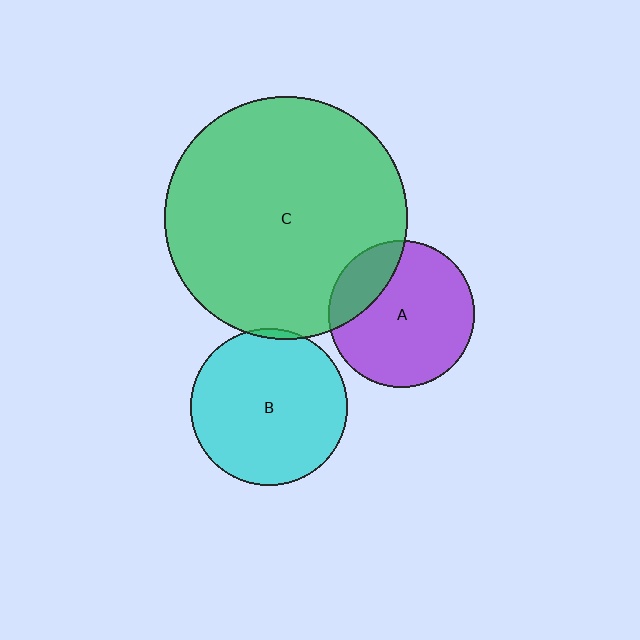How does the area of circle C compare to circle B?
Approximately 2.4 times.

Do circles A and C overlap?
Yes.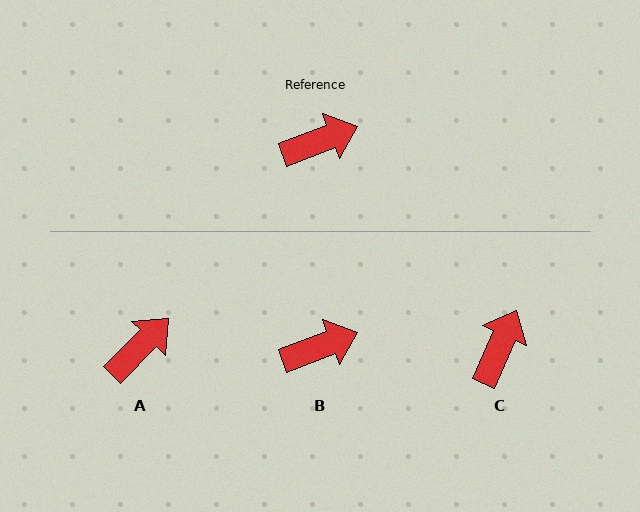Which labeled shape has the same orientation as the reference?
B.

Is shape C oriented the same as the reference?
No, it is off by about 45 degrees.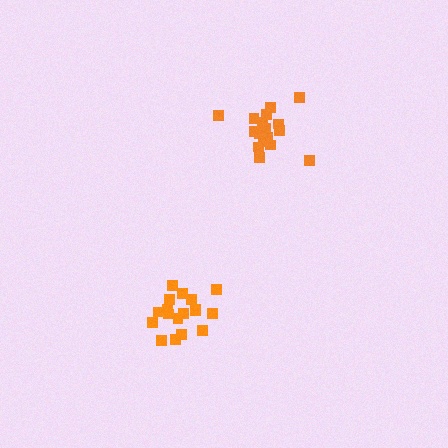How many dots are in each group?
Group 1: 18 dots, Group 2: 18 dots (36 total).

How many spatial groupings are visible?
There are 2 spatial groupings.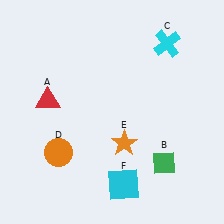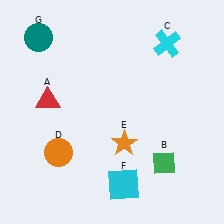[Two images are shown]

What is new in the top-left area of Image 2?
A teal circle (G) was added in the top-left area of Image 2.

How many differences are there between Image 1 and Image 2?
There is 1 difference between the two images.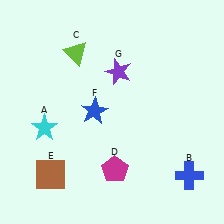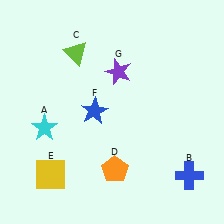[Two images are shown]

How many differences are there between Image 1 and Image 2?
There are 2 differences between the two images.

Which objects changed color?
D changed from magenta to orange. E changed from brown to yellow.